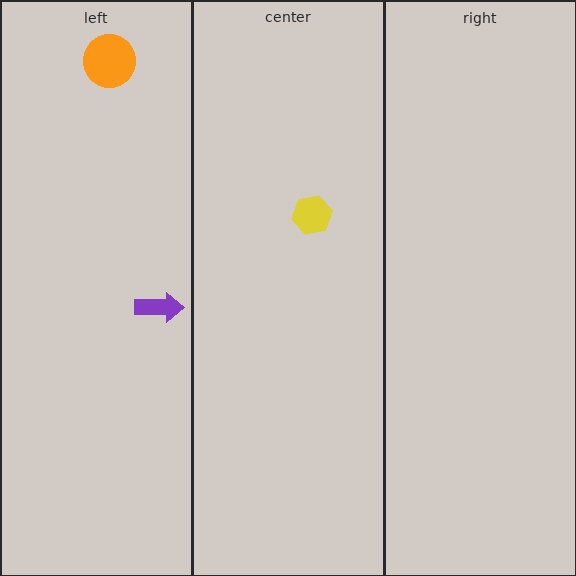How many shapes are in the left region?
2.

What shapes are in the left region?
The orange circle, the purple arrow.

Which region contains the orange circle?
The left region.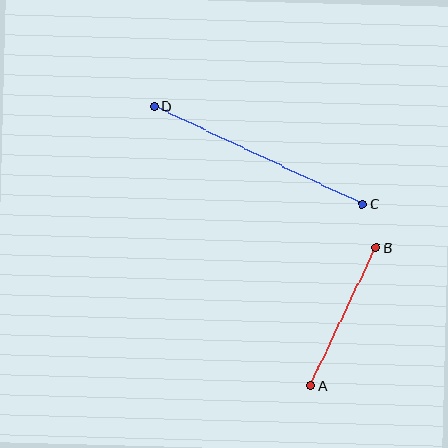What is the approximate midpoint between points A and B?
The midpoint is at approximately (343, 317) pixels.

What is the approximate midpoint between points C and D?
The midpoint is at approximately (258, 155) pixels.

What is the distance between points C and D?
The distance is approximately 230 pixels.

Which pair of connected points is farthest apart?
Points C and D are farthest apart.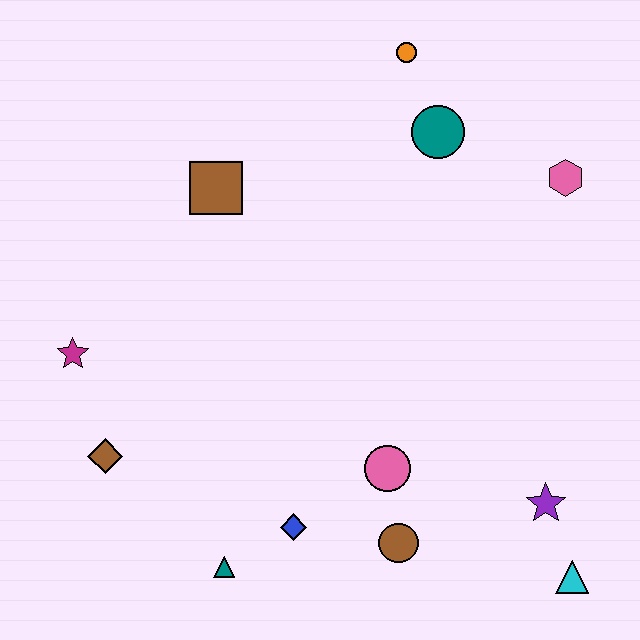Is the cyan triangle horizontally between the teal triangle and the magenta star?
No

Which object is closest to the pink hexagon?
The teal circle is closest to the pink hexagon.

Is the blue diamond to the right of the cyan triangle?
No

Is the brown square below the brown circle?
No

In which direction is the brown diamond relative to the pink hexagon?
The brown diamond is to the left of the pink hexagon.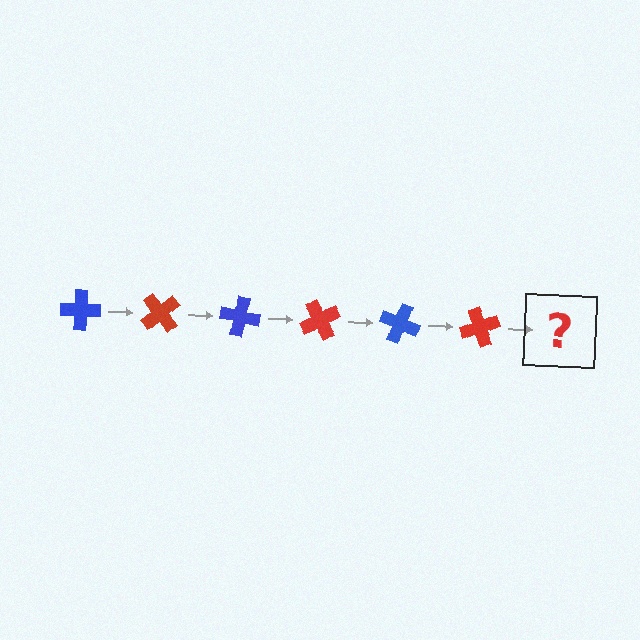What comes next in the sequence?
The next element should be a blue cross, rotated 300 degrees from the start.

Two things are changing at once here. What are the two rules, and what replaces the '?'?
The two rules are that it rotates 50 degrees each step and the color cycles through blue and red. The '?' should be a blue cross, rotated 300 degrees from the start.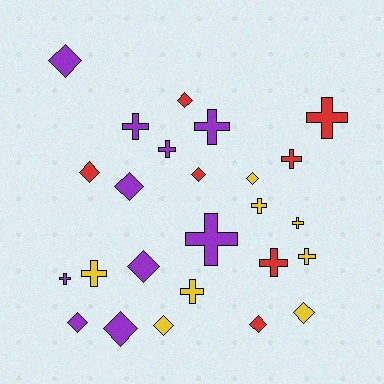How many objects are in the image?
There are 25 objects.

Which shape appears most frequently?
Cross, with 13 objects.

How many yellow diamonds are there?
There are 3 yellow diamonds.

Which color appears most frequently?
Purple, with 10 objects.